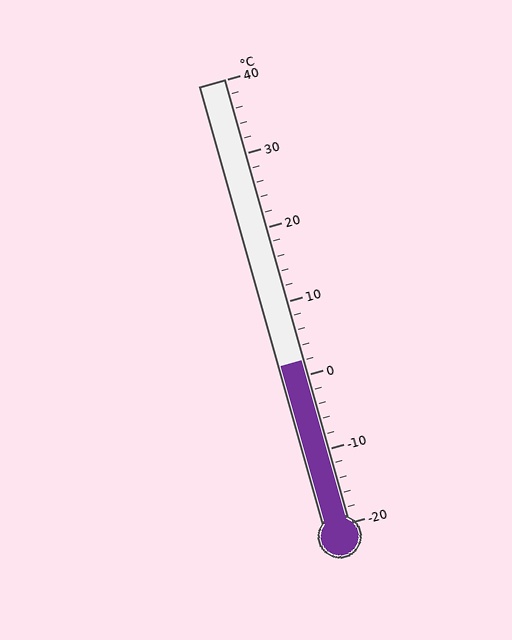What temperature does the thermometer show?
The thermometer shows approximately 2°C.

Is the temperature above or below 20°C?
The temperature is below 20°C.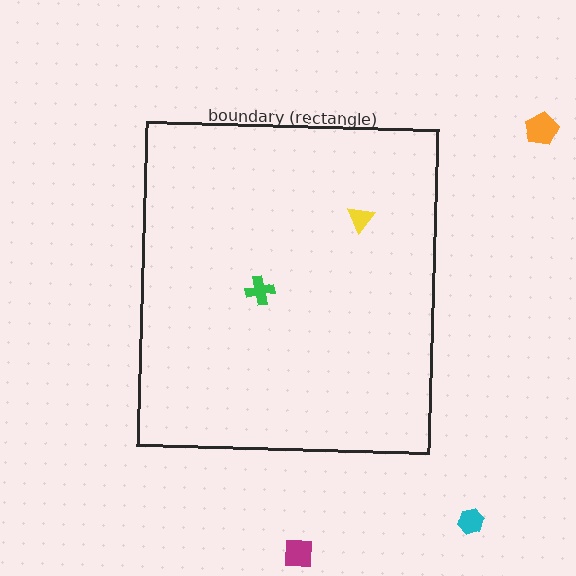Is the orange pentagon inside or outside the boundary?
Outside.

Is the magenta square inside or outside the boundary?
Outside.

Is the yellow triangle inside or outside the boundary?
Inside.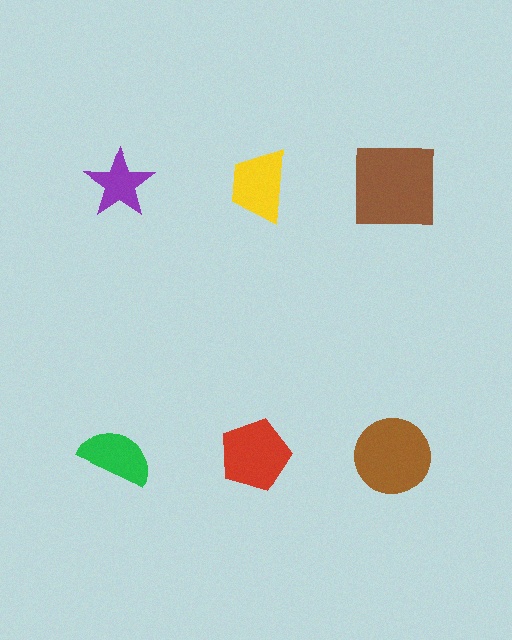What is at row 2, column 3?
A brown circle.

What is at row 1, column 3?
A brown square.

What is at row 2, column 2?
A red pentagon.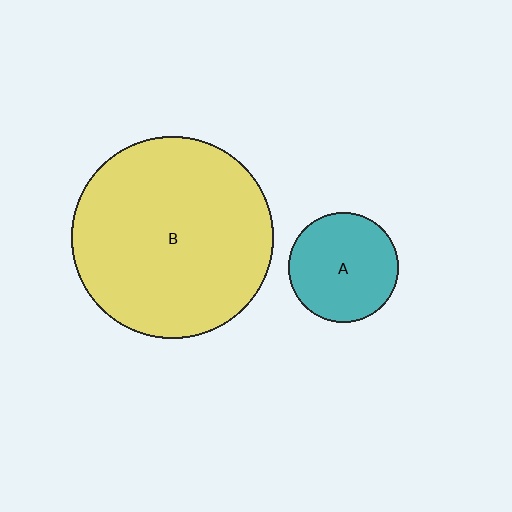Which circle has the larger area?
Circle B (yellow).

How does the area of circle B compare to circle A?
Approximately 3.4 times.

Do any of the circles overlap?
No, none of the circles overlap.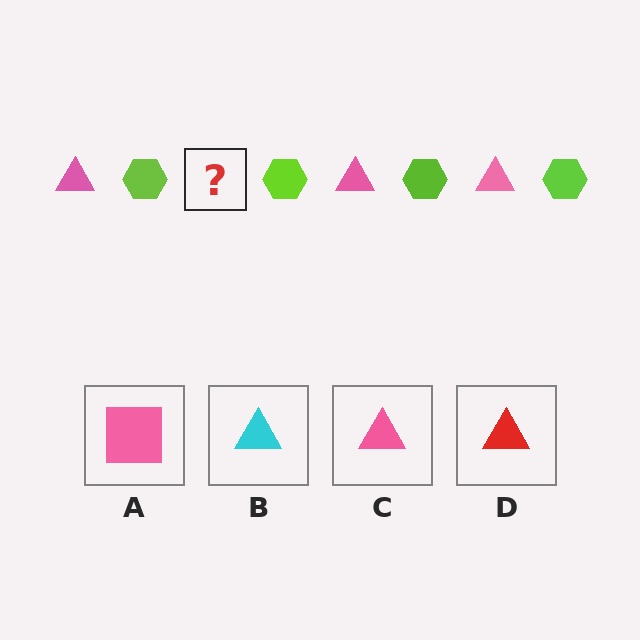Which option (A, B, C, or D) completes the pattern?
C.